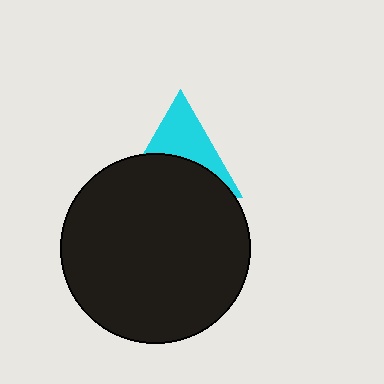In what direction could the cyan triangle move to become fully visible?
The cyan triangle could move up. That would shift it out from behind the black circle entirely.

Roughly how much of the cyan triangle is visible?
About half of it is visible (roughly 47%).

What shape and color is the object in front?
The object in front is a black circle.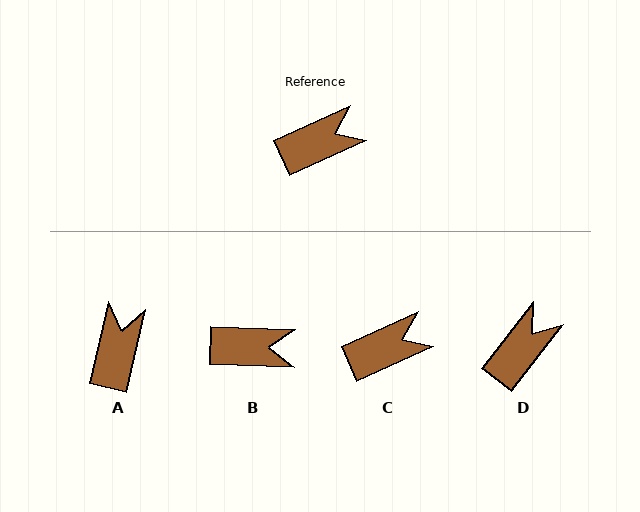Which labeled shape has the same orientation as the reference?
C.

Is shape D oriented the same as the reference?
No, it is off by about 28 degrees.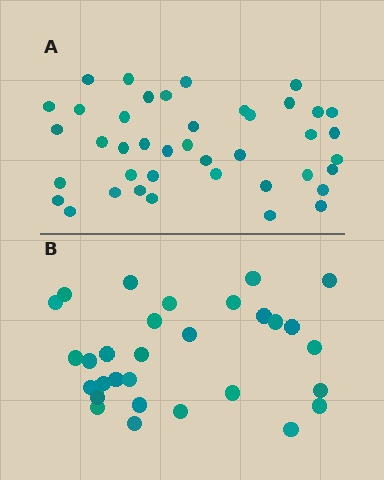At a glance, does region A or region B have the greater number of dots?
Region A (the top region) has more dots.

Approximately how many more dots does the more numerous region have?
Region A has roughly 10 or so more dots than region B.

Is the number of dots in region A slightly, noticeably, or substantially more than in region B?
Region A has noticeably more, but not dramatically so. The ratio is roughly 1.3 to 1.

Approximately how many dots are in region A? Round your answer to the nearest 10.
About 40 dots. (The exact count is 41, which rounds to 40.)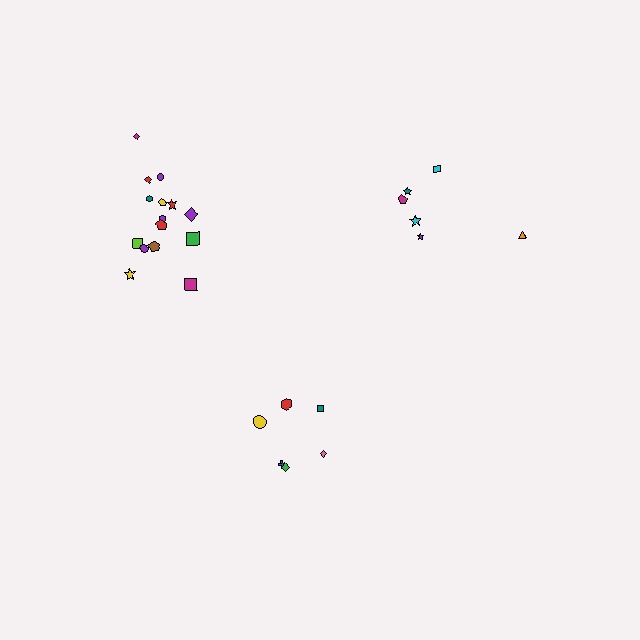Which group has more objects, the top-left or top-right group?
The top-left group.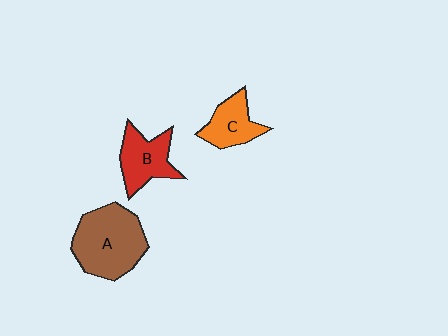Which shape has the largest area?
Shape A (brown).